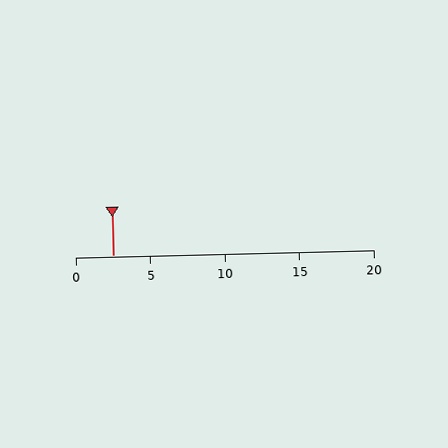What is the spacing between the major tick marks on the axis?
The major ticks are spaced 5 apart.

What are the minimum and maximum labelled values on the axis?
The axis runs from 0 to 20.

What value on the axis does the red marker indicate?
The marker indicates approximately 2.5.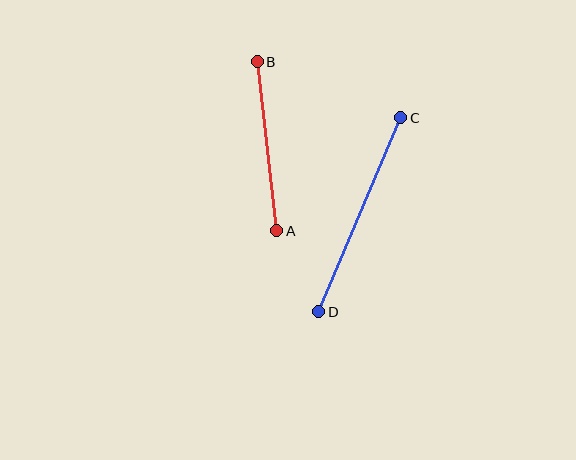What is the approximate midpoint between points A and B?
The midpoint is at approximately (267, 146) pixels.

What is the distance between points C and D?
The distance is approximately 211 pixels.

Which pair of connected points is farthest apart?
Points C and D are farthest apart.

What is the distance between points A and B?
The distance is approximately 170 pixels.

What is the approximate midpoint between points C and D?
The midpoint is at approximately (360, 215) pixels.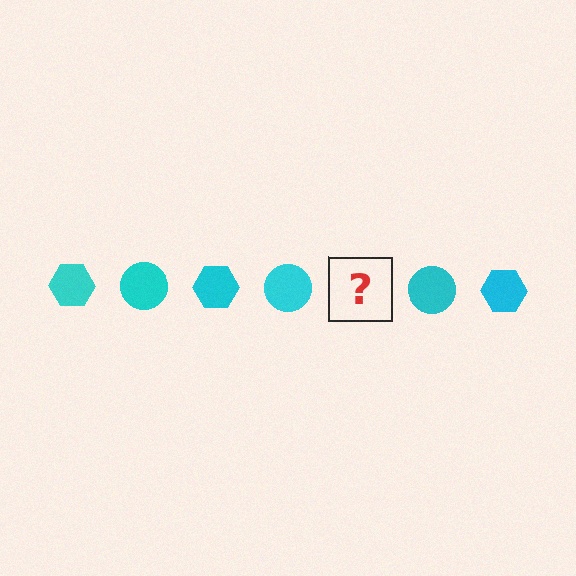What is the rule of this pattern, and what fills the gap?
The rule is that the pattern cycles through hexagon, circle shapes in cyan. The gap should be filled with a cyan hexagon.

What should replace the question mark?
The question mark should be replaced with a cyan hexagon.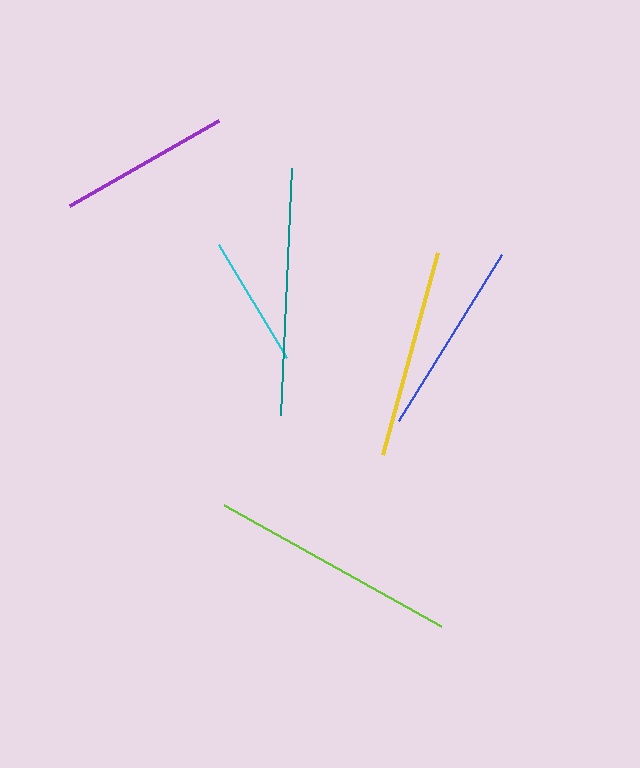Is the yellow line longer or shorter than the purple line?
The yellow line is longer than the purple line.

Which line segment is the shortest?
The cyan line is the shortest at approximately 131 pixels.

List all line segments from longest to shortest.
From longest to shortest: lime, teal, yellow, blue, purple, cyan.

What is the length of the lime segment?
The lime segment is approximately 249 pixels long.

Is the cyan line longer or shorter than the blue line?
The blue line is longer than the cyan line.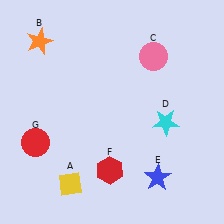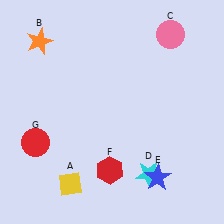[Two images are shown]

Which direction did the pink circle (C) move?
The pink circle (C) moved up.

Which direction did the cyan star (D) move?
The cyan star (D) moved down.